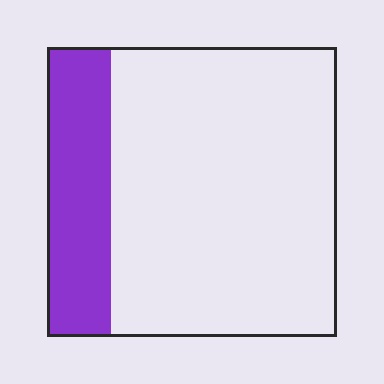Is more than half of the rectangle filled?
No.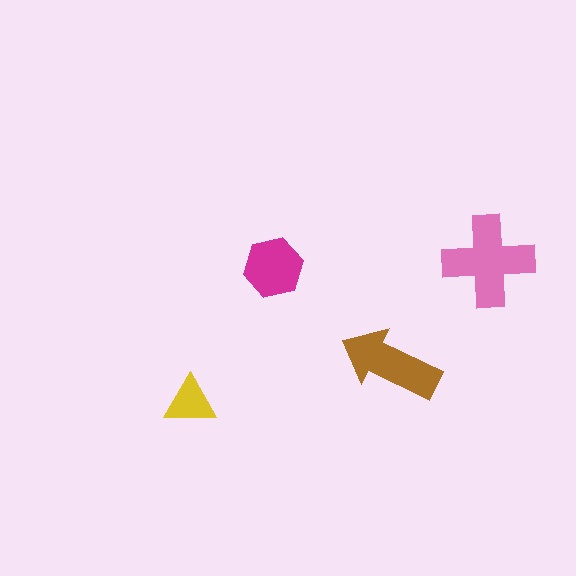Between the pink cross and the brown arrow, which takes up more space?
The pink cross.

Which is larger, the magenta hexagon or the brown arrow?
The brown arrow.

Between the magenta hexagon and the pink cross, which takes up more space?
The pink cross.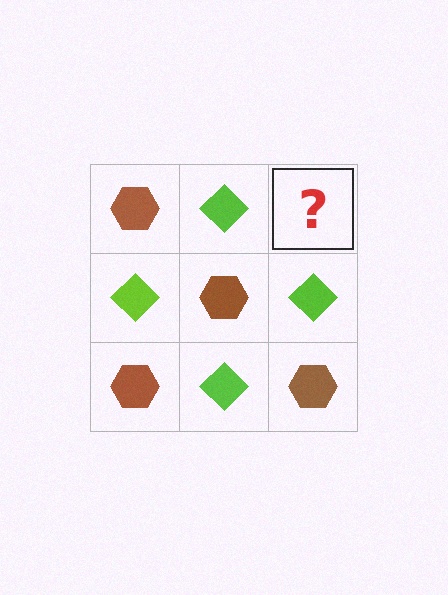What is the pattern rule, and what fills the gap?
The rule is that it alternates brown hexagon and lime diamond in a checkerboard pattern. The gap should be filled with a brown hexagon.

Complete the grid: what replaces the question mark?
The question mark should be replaced with a brown hexagon.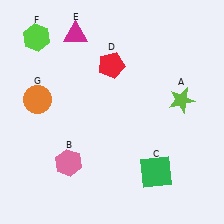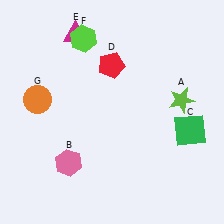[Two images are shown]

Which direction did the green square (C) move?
The green square (C) moved up.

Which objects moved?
The objects that moved are: the green square (C), the lime hexagon (F).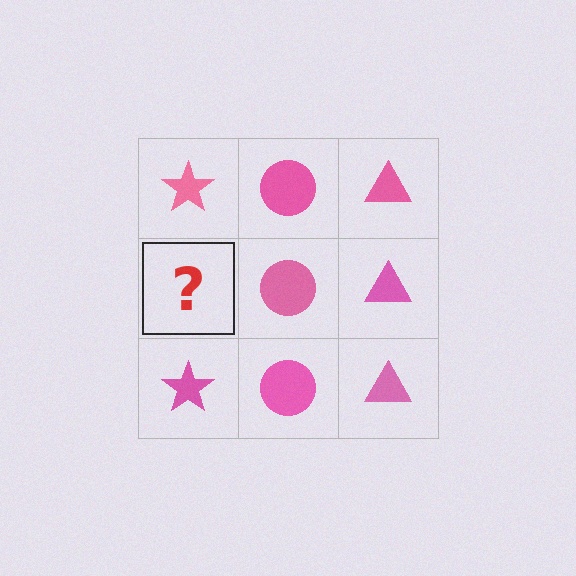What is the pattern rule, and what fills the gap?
The rule is that each column has a consistent shape. The gap should be filled with a pink star.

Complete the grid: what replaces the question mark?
The question mark should be replaced with a pink star.